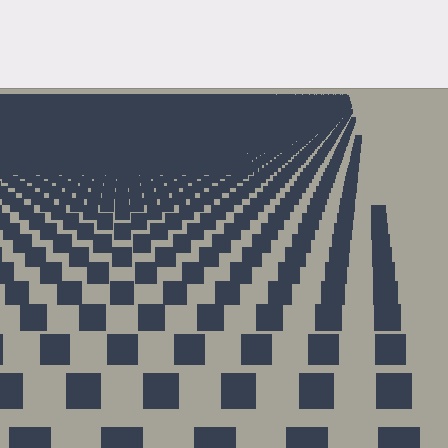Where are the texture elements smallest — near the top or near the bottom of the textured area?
Near the top.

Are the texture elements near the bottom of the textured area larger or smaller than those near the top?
Larger. Near the bottom, elements are closer to the viewer and appear at a bigger on-screen size.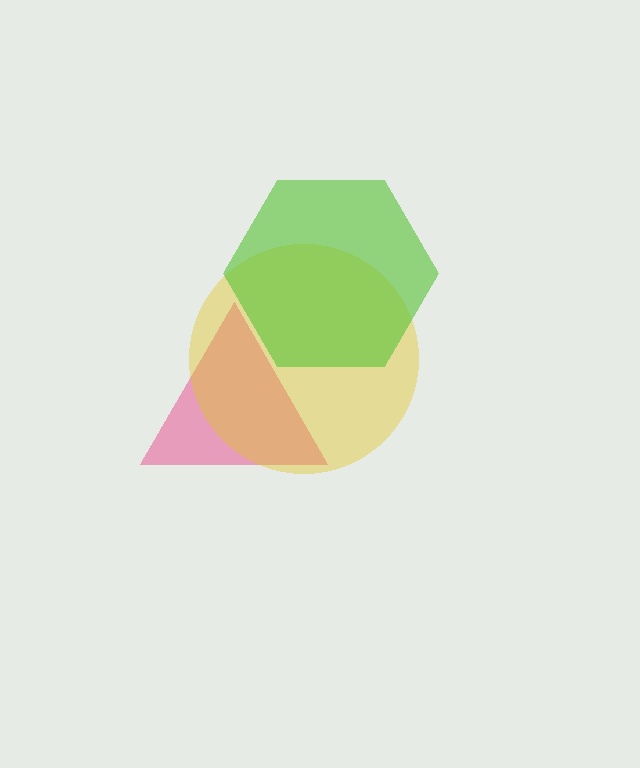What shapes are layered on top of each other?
The layered shapes are: a pink triangle, a yellow circle, a lime hexagon.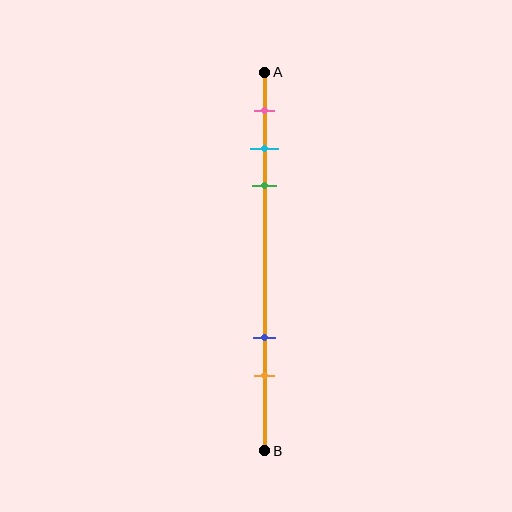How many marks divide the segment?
There are 5 marks dividing the segment.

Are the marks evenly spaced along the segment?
No, the marks are not evenly spaced.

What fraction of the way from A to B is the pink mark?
The pink mark is approximately 10% (0.1) of the way from A to B.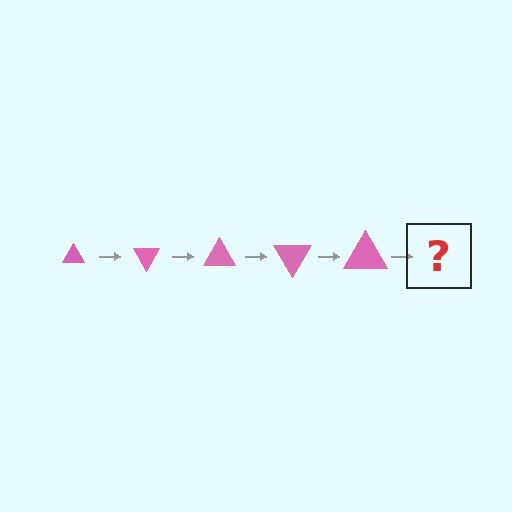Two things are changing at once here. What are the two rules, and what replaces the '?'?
The two rules are that the triangle grows larger each step and it rotates 60 degrees each step. The '?' should be a triangle, larger than the previous one and rotated 300 degrees from the start.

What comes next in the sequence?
The next element should be a triangle, larger than the previous one and rotated 300 degrees from the start.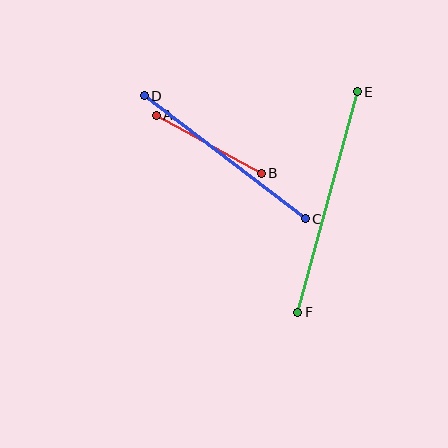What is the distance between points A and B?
The distance is approximately 120 pixels.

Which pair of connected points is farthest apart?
Points E and F are farthest apart.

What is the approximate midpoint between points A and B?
The midpoint is at approximately (209, 144) pixels.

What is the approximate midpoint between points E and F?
The midpoint is at approximately (327, 202) pixels.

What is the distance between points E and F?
The distance is approximately 228 pixels.